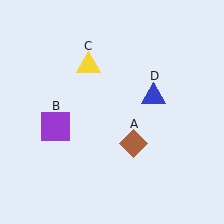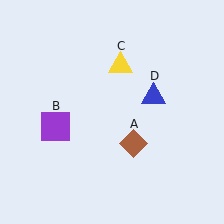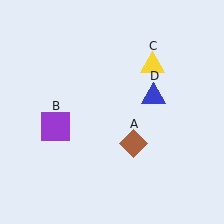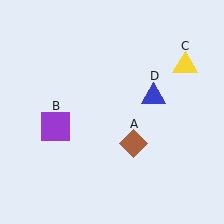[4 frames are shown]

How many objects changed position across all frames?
1 object changed position: yellow triangle (object C).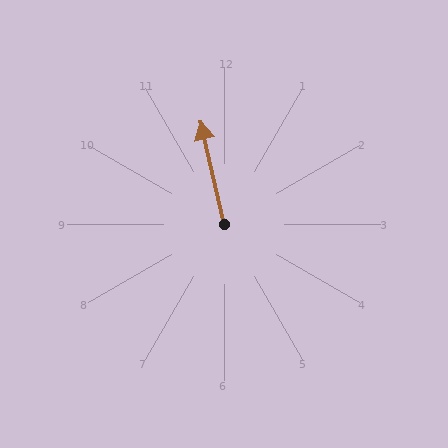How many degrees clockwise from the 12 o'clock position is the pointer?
Approximately 347 degrees.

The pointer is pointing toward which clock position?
Roughly 12 o'clock.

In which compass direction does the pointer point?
North.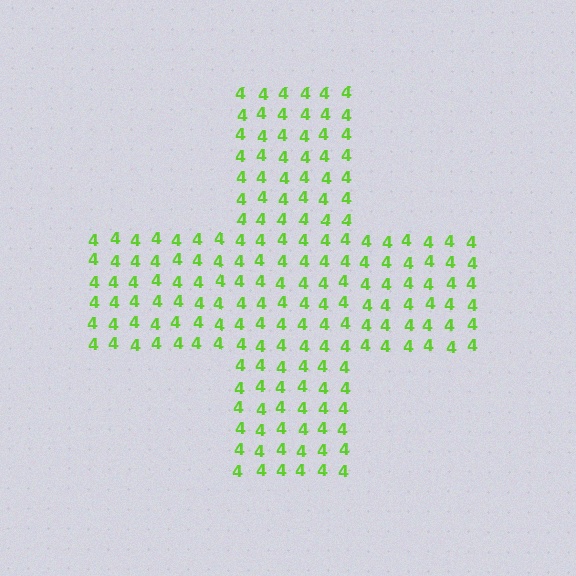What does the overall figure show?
The overall figure shows a cross.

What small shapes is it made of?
It is made of small digit 4's.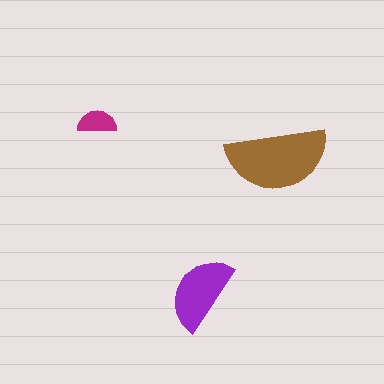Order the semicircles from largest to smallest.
the brown one, the purple one, the magenta one.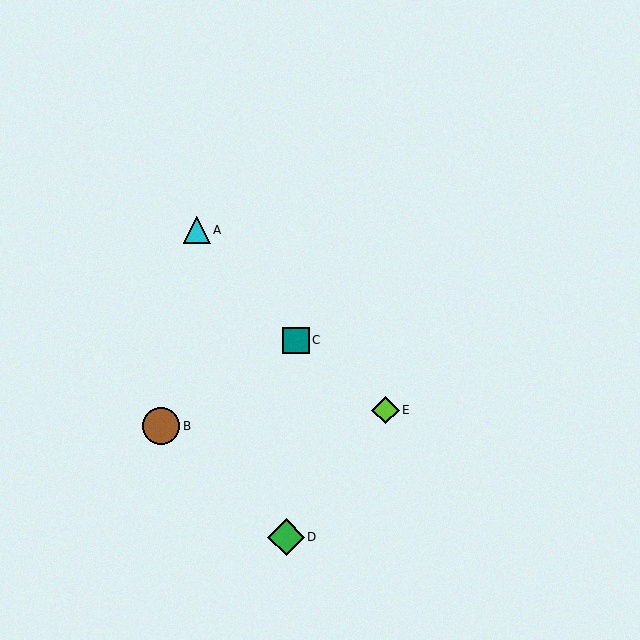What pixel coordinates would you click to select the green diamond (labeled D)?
Click at (286, 537) to select the green diamond D.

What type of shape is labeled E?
Shape E is a lime diamond.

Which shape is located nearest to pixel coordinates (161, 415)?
The brown circle (labeled B) at (161, 426) is nearest to that location.